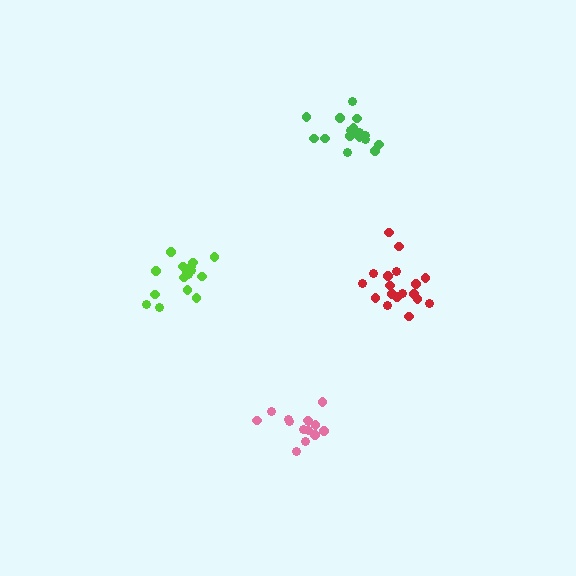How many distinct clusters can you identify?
There are 4 distinct clusters.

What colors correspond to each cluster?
The clusters are colored: green, lime, pink, red.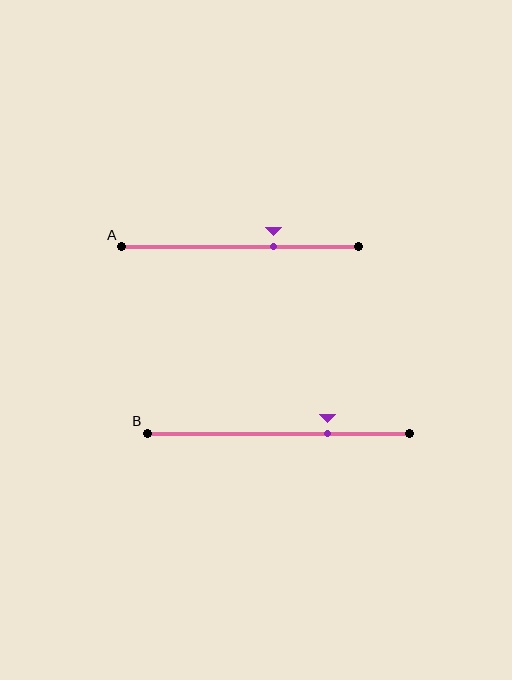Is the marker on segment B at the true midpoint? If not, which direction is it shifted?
No, the marker on segment B is shifted to the right by about 19% of the segment length.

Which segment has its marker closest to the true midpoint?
Segment A has its marker closest to the true midpoint.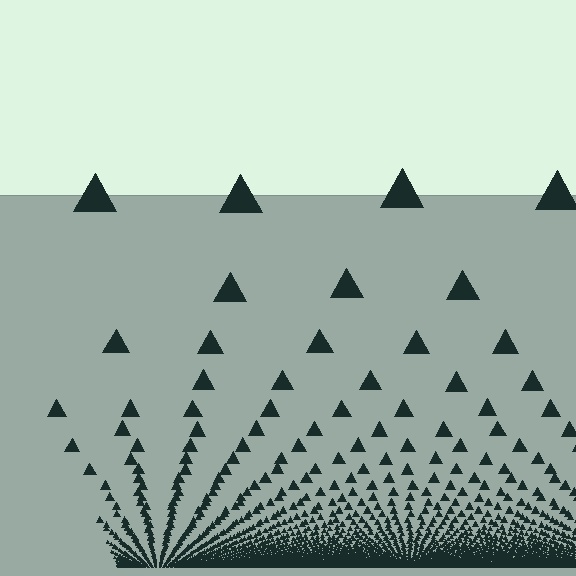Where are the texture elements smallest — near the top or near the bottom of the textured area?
Near the bottom.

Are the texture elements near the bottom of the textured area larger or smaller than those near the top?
Smaller. The gradient is inverted — elements near the bottom are smaller and denser.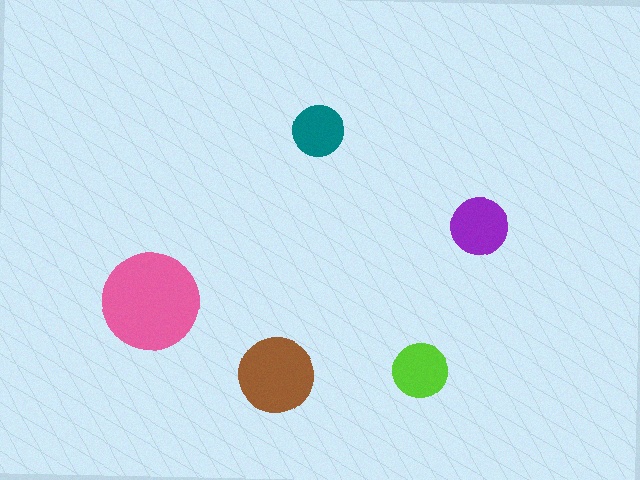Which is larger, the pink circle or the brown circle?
The pink one.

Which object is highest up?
The teal circle is topmost.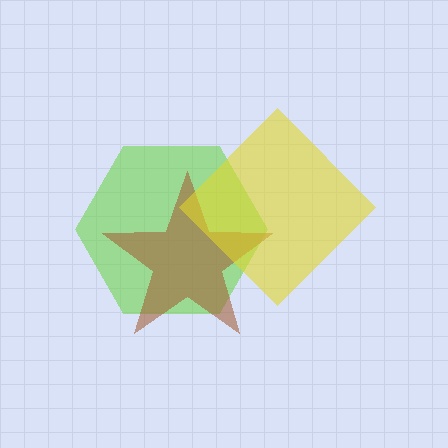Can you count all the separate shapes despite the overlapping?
Yes, there are 3 separate shapes.